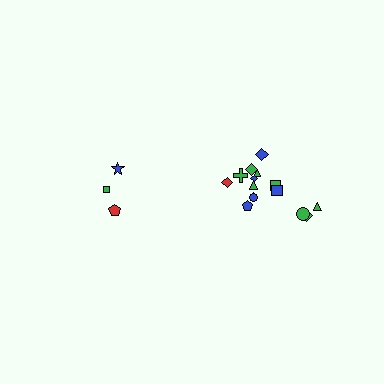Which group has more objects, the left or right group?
The right group.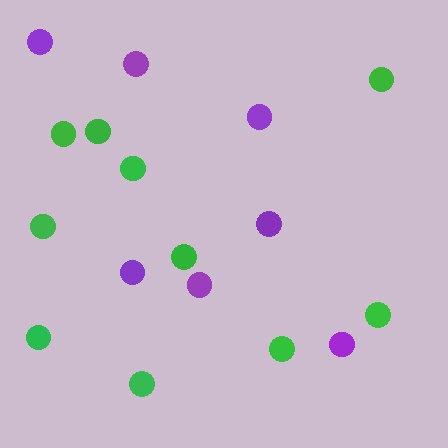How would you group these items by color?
There are 2 groups: one group of purple circles (7) and one group of green circles (10).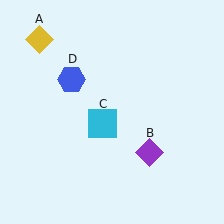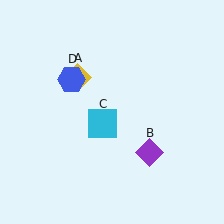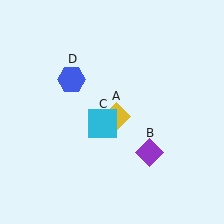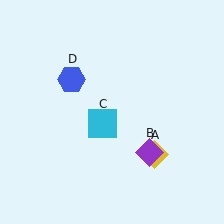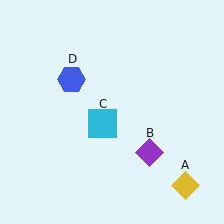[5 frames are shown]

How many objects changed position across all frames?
1 object changed position: yellow diamond (object A).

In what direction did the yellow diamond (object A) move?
The yellow diamond (object A) moved down and to the right.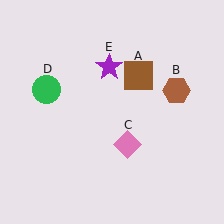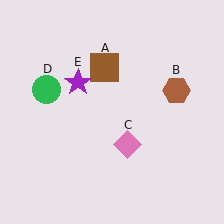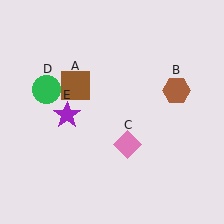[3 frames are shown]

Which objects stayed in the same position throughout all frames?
Brown hexagon (object B) and pink diamond (object C) and green circle (object D) remained stationary.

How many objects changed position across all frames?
2 objects changed position: brown square (object A), purple star (object E).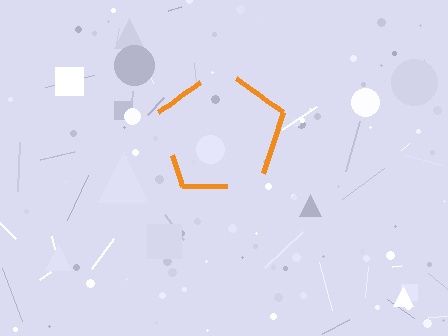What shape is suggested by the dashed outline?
The dashed outline suggests a pentagon.